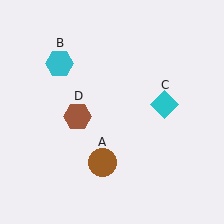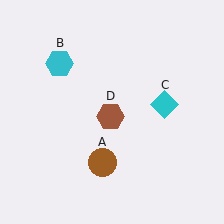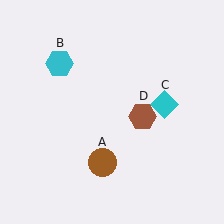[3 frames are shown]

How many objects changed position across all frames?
1 object changed position: brown hexagon (object D).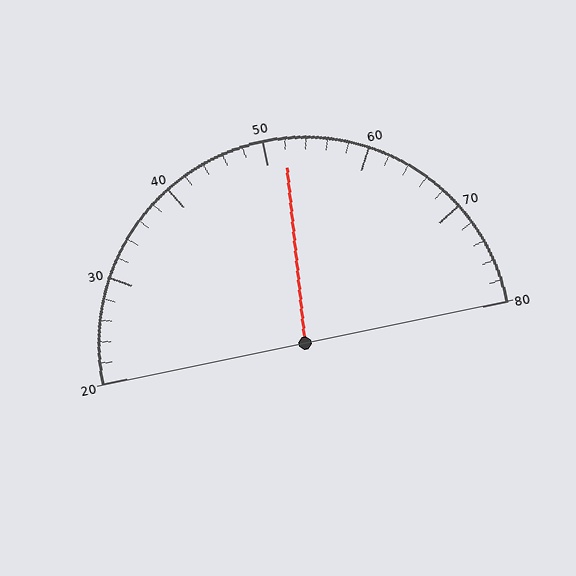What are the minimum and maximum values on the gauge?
The gauge ranges from 20 to 80.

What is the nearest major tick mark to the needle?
The nearest major tick mark is 50.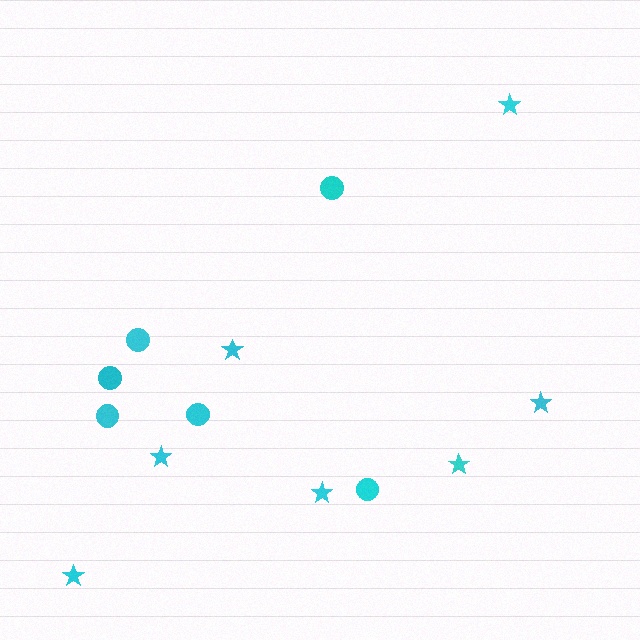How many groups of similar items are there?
There are 2 groups: one group of stars (7) and one group of circles (6).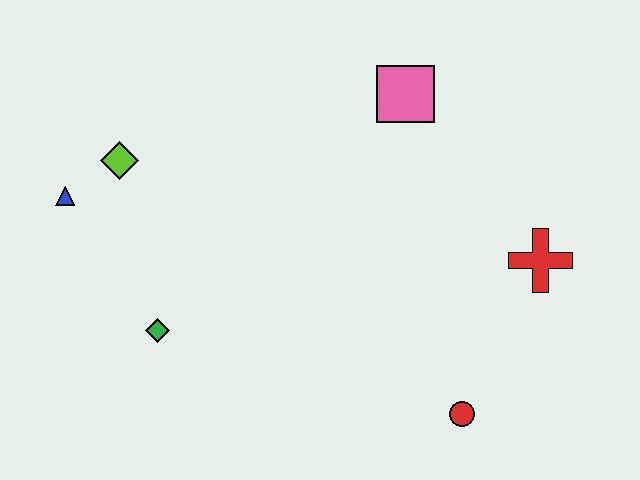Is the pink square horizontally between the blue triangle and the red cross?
Yes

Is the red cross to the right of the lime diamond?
Yes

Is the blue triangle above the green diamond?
Yes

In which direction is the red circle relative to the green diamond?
The red circle is to the right of the green diamond.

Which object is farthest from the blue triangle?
The red cross is farthest from the blue triangle.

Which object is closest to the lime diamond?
The blue triangle is closest to the lime diamond.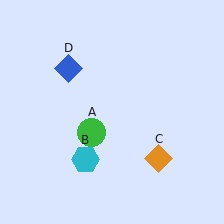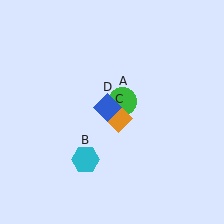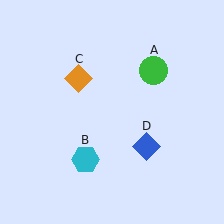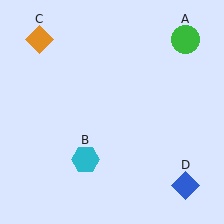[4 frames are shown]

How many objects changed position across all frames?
3 objects changed position: green circle (object A), orange diamond (object C), blue diamond (object D).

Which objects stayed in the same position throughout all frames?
Cyan hexagon (object B) remained stationary.